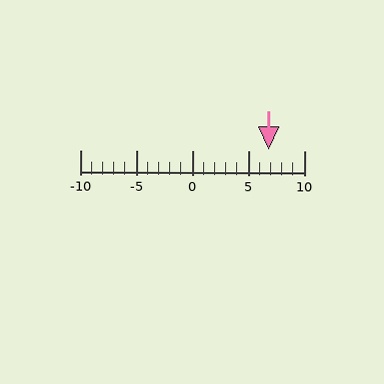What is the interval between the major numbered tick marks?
The major tick marks are spaced 5 units apart.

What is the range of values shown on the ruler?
The ruler shows values from -10 to 10.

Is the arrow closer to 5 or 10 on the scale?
The arrow is closer to 5.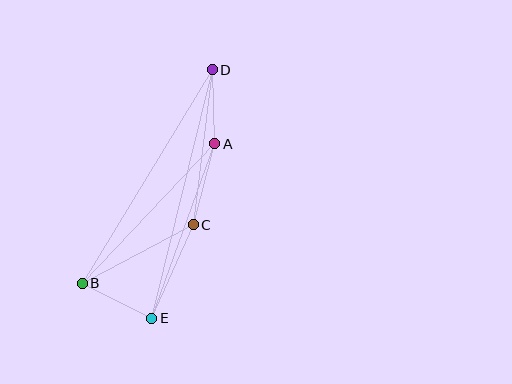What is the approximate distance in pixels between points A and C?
The distance between A and C is approximately 83 pixels.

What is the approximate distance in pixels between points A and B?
The distance between A and B is approximately 192 pixels.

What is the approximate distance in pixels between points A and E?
The distance between A and E is approximately 185 pixels.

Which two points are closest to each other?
Points A and D are closest to each other.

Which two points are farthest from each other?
Points D and E are farthest from each other.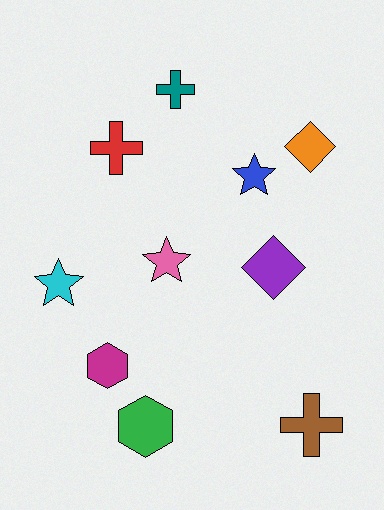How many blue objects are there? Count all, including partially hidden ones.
There is 1 blue object.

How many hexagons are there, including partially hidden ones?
There are 2 hexagons.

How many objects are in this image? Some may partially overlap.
There are 10 objects.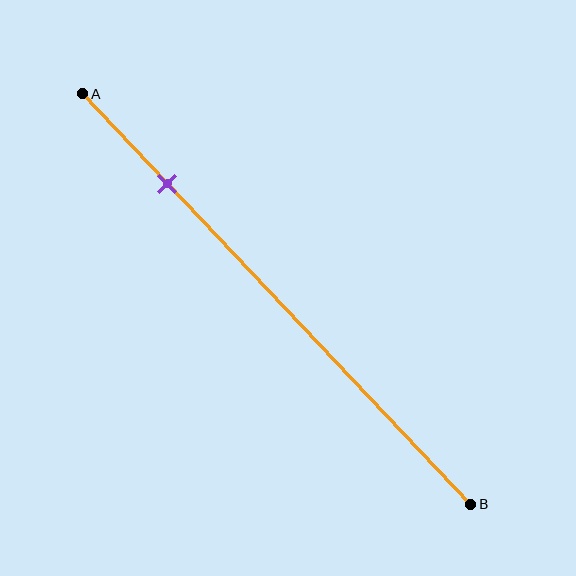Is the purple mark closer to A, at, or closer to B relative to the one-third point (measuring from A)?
The purple mark is closer to point A than the one-third point of segment AB.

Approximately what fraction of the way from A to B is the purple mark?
The purple mark is approximately 20% of the way from A to B.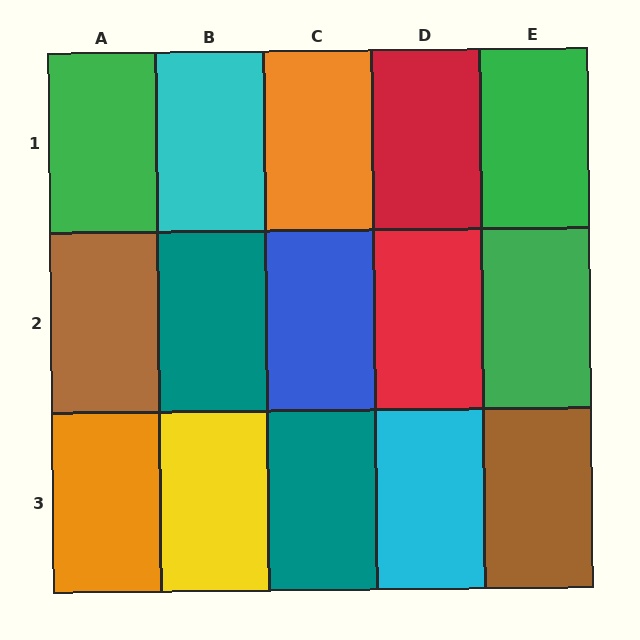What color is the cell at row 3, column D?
Cyan.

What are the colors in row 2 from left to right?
Brown, teal, blue, red, green.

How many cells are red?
2 cells are red.